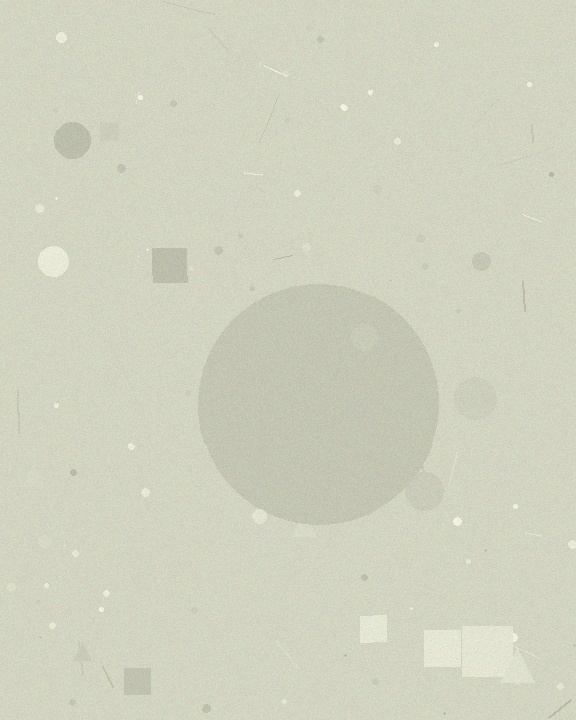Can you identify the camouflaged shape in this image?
The camouflaged shape is a circle.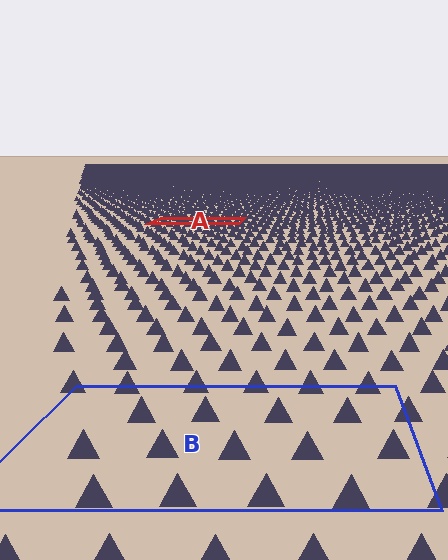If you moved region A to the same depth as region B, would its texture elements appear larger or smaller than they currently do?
They would appear larger. At a closer depth, the same texture elements are projected at a bigger on-screen size.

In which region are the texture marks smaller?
The texture marks are smaller in region A, because it is farther away.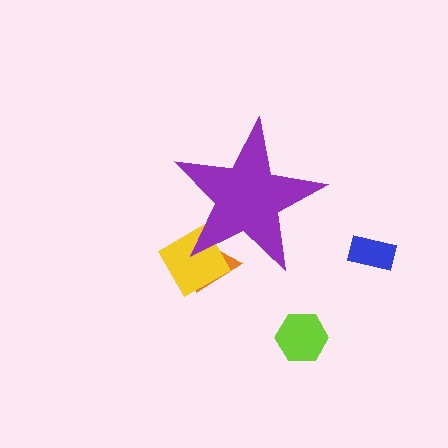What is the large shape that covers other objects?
A purple star.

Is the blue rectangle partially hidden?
No, the blue rectangle is fully visible.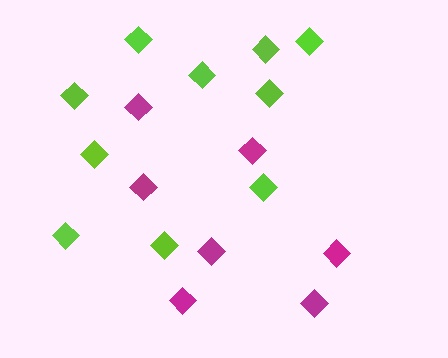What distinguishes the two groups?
There are 2 groups: one group of lime diamonds (10) and one group of magenta diamonds (7).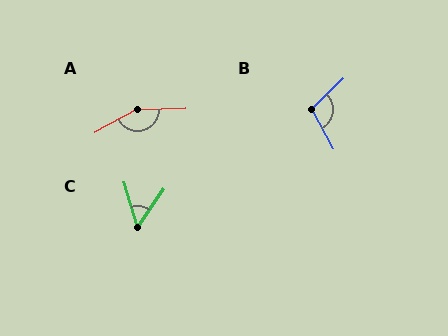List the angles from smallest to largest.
C (51°), B (107°), A (153°).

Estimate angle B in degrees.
Approximately 107 degrees.